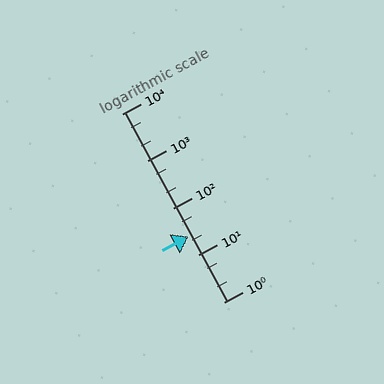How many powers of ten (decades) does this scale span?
The scale spans 4 decades, from 1 to 10000.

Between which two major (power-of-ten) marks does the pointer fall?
The pointer is between 10 and 100.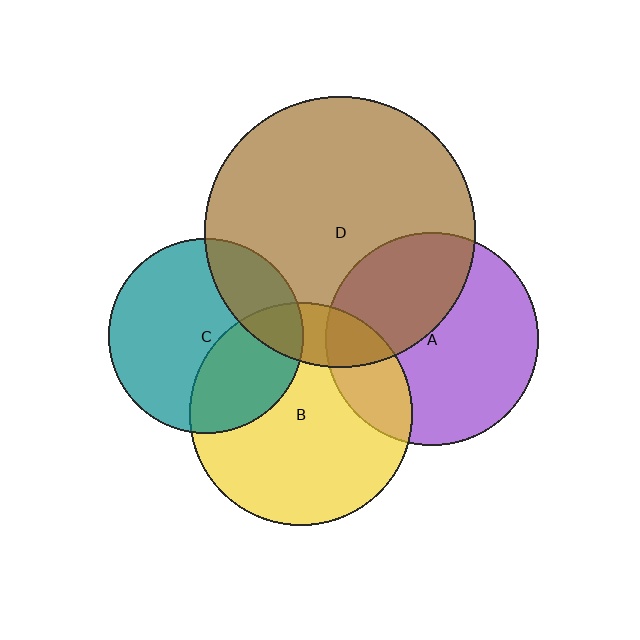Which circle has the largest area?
Circle D (brown).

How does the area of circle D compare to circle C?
Approximately 1.9 times.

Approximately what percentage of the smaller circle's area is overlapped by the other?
Approximately 40%.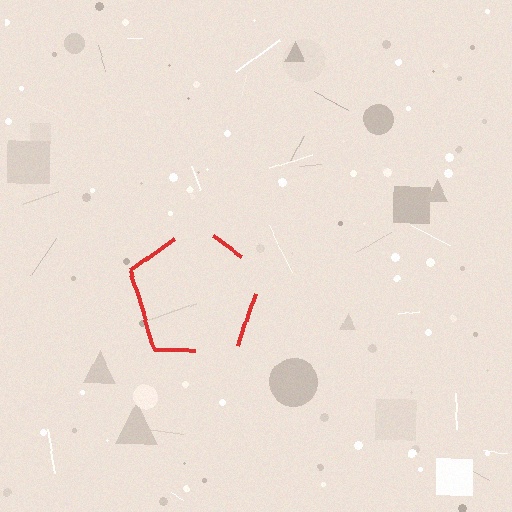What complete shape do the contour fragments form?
The contour fragments form a pentagon.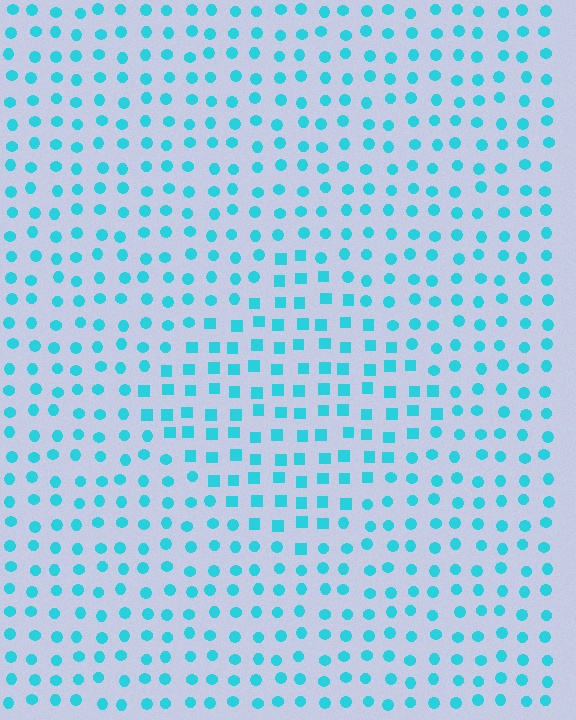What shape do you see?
I see a diamond.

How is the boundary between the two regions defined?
The boundary is defined by a change in element shape: squares inside vs. circles outside. All elements share the same color and spacing.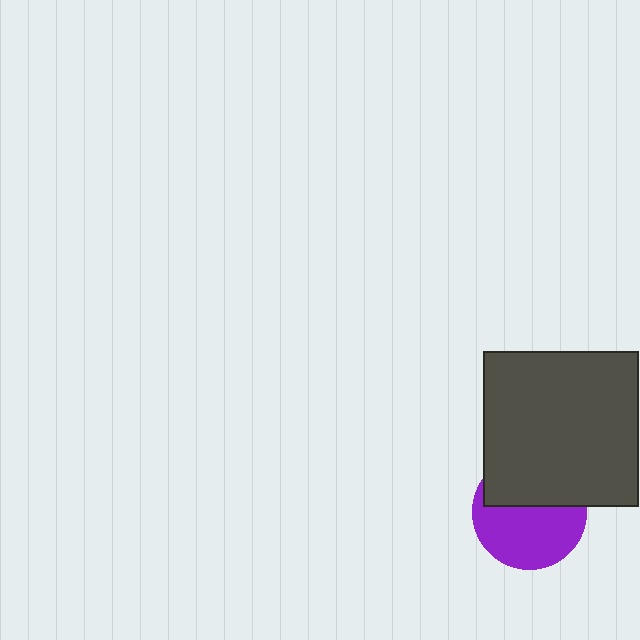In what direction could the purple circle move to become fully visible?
The purple circle could move down. That would shift it out from behind the dark gray square entirely.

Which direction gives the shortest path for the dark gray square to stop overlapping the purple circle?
Moving up gives the shortest separation.